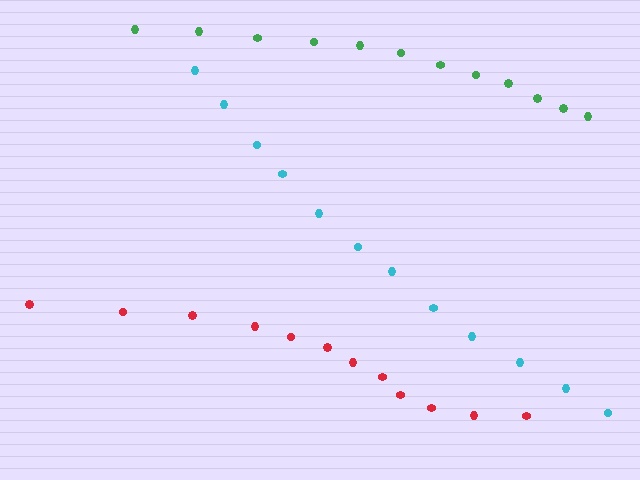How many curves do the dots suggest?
There are 3 distinct paths.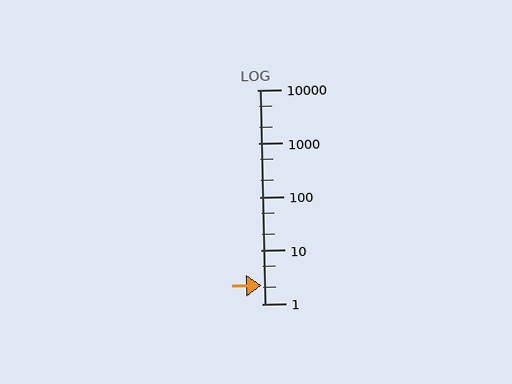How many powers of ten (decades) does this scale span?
The scale spans 4 decades, from 1 to 10000.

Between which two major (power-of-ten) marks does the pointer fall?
The pointer is between 1 and 10.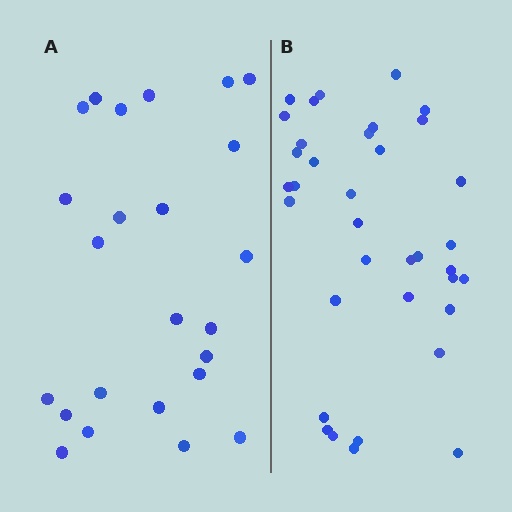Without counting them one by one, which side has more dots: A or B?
Region B (the right region) has more dots.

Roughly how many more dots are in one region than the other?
Region B has roughly 12 or so more dots than region A.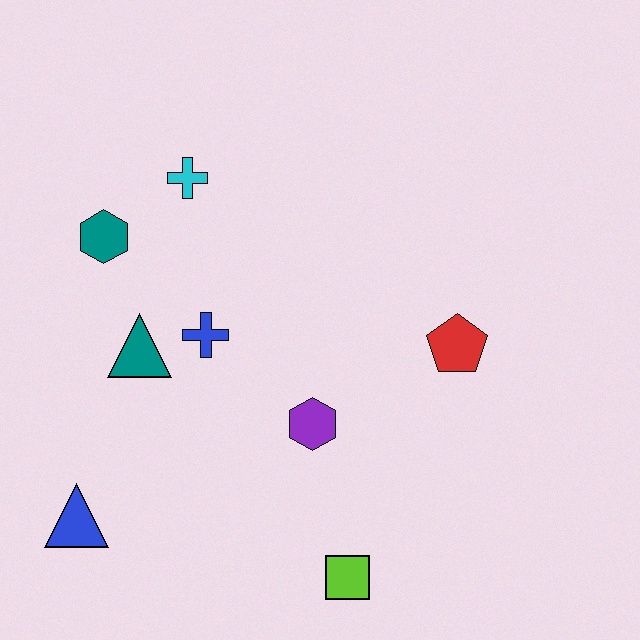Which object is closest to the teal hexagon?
The cyan cross is closest to the teal hexagon.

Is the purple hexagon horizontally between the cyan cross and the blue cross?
No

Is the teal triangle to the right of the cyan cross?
No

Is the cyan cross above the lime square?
Yes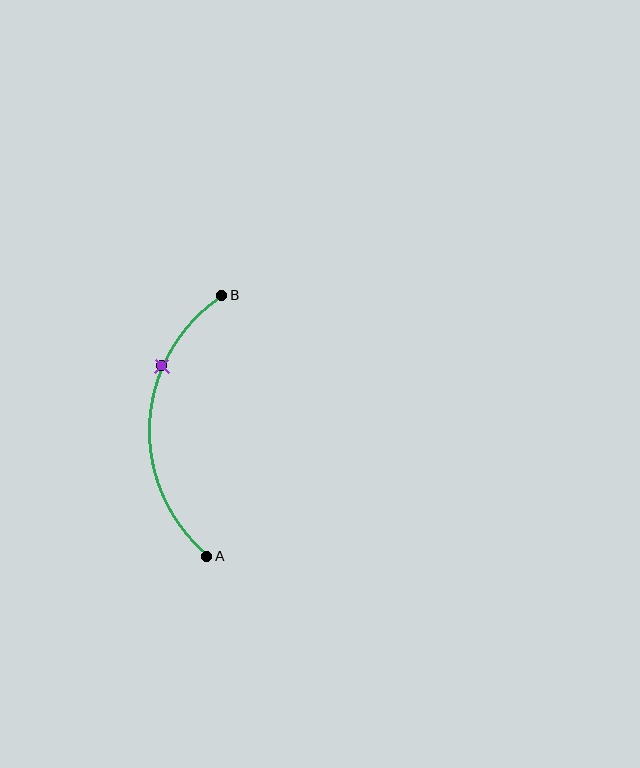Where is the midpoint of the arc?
The arc midpoint is the point on the curve farthest from the straight line joining A and B. It sits to the left of that line.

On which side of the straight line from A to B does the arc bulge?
The arc bulges to the left of the straight line connecting A and B.